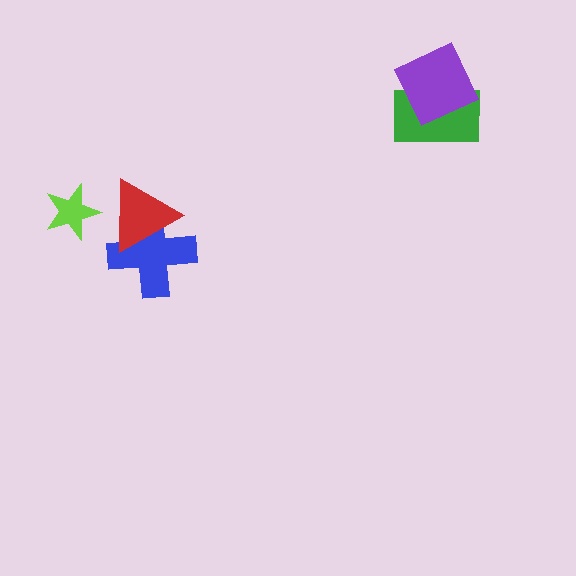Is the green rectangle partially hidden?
Yes, it is partially covered by another shape.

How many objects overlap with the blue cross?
1 object overlaps with the blue cross.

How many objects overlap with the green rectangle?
1 object overlaps with the green rectangle.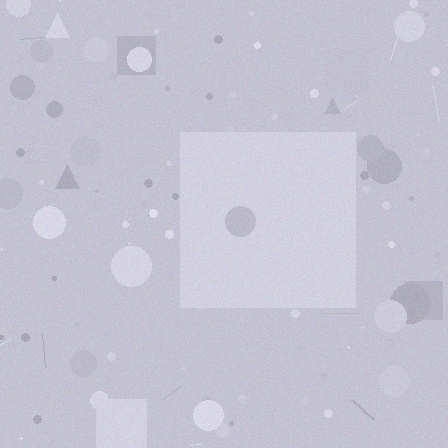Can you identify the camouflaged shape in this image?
The camouflaged shape is a square.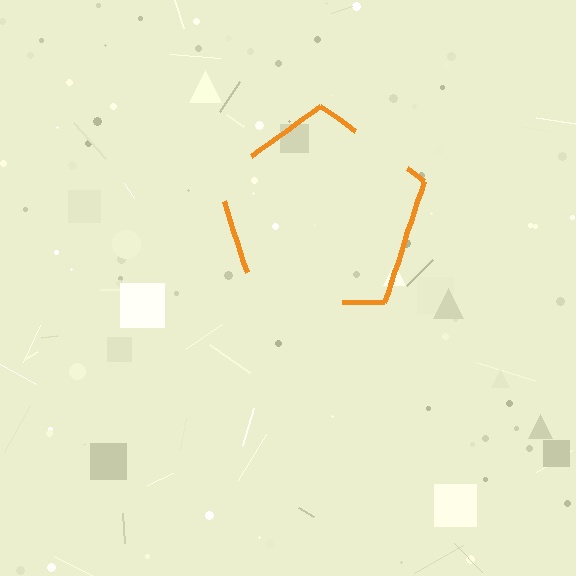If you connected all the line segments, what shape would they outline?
They would outline a pentagon.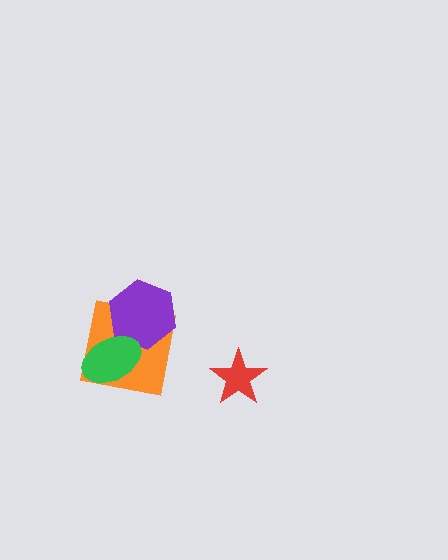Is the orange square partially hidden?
Yes, it is partially covered by another shape.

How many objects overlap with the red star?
0 objects overlap with the red star.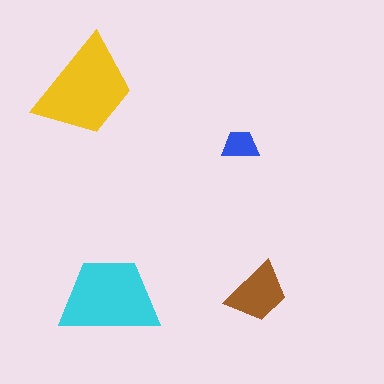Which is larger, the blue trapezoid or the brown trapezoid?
The brown one.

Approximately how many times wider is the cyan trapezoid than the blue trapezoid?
About 2.5 times wider.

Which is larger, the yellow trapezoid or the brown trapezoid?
The yellow one.